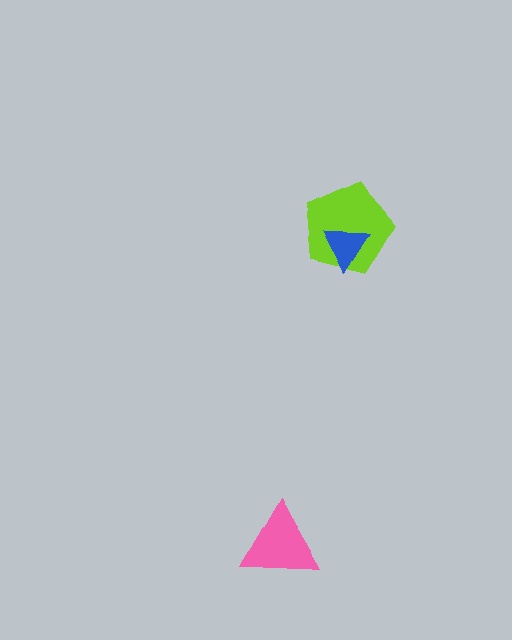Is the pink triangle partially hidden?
No, no other shape covers it.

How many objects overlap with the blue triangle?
1 object overlaps with the blue triangle.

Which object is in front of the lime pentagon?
The blue triangle is in front of the lime pentagon.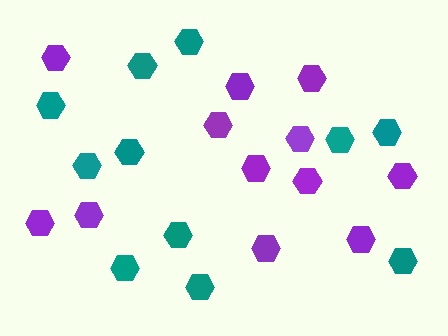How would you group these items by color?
There are 2 groups: one group of purple hexagons (12) and one group of teal hexagons (11).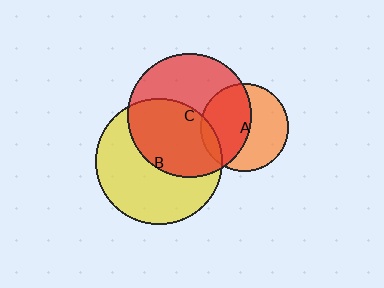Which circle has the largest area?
Circle B (yellow).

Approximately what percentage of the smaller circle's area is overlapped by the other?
Approximately 45%.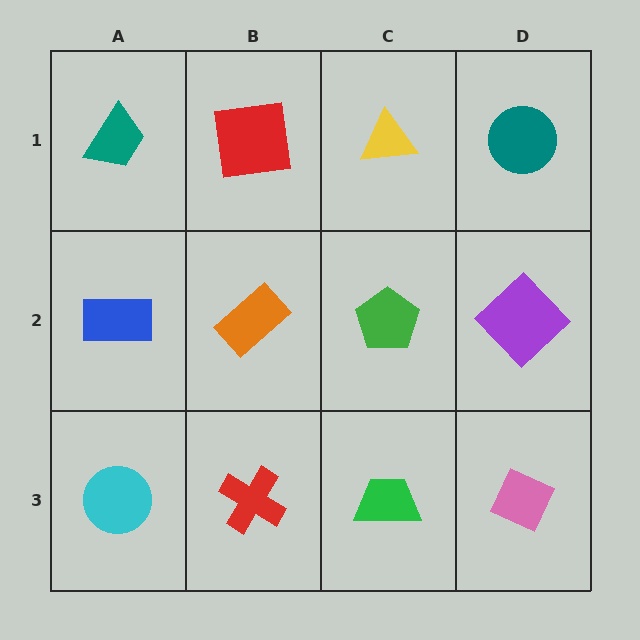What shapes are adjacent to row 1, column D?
A purple diamond (row 2, column D), a yellow triangle (row 1, column C).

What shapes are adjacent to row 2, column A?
A teal trapezoid (row 1, column A), a cyan circle (row 3, column A), an orange rectangle (row 2, column B).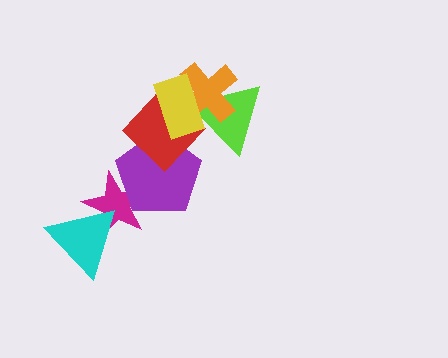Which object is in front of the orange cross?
The yellow rectangle is in front of the orange cross.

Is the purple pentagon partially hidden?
Yes, it is partially covered by another shape.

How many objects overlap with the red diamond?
2 objects overlap with the red diamond.